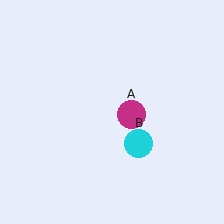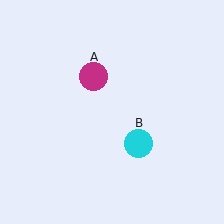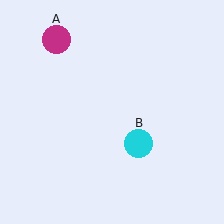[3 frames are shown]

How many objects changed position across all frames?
1 object changed position: magenta circle (object A).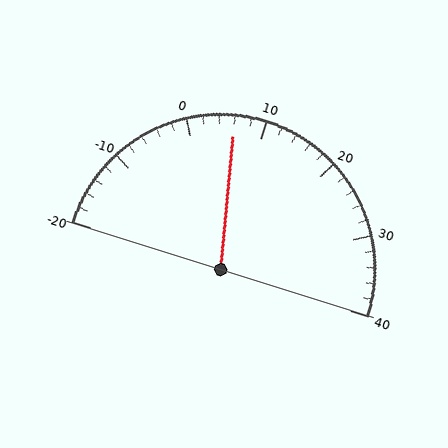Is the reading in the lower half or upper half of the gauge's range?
The reading is in the lower half of the range (-20 to 40).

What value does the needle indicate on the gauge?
The needle indicates approximately 6.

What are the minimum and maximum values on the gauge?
The gauge ranges from -20 to 40.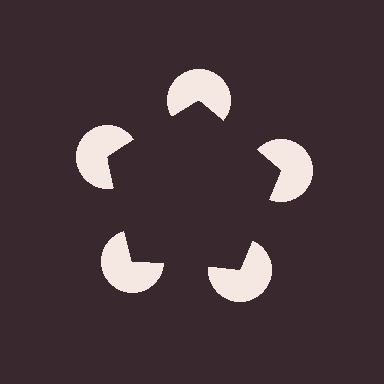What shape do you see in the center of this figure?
An illusory pentagon — its edges are inferred from the aligned wedge cuts in the pac-man discs, not physically drawn.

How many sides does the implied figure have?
5 sides.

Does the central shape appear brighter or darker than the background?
It typically appears slightly darker than the background, even though no actual brightness change is drawn.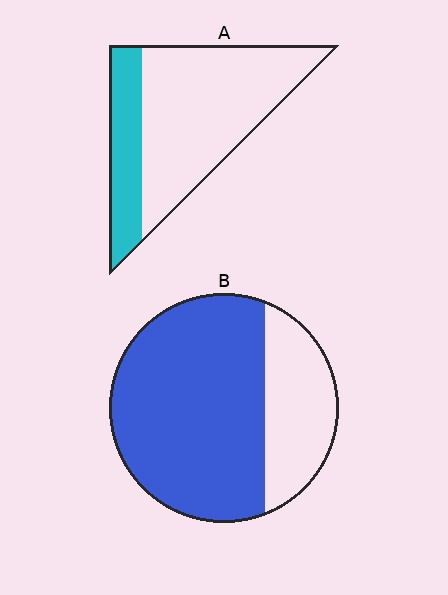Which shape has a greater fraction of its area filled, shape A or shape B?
Shape B.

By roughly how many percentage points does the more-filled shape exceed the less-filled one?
By roughly 45 percentage points (B over A).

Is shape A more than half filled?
No.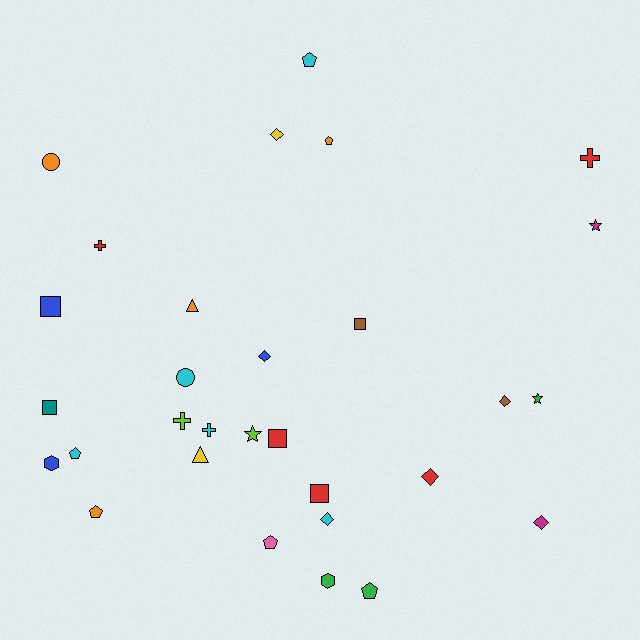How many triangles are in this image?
There are 2 triangles.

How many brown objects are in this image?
There are 2 brown objects.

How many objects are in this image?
There are 30 objects.